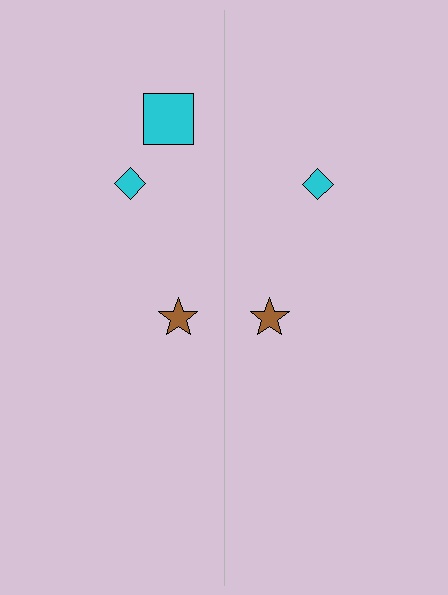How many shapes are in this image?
There are 5 shapes in this image.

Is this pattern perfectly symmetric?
No, the pattern is not perfectly symmetric. A cyan square is missing from the right side.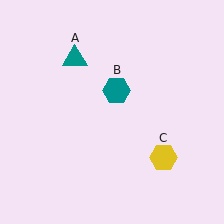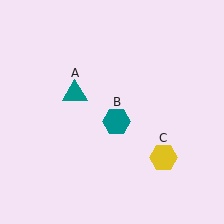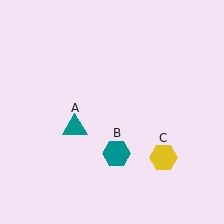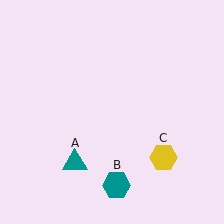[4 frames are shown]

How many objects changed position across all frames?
2 objects changed position: teal triangle (object A), teal hexagon (object B).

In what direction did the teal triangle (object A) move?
The teal triangle (object A) moved down.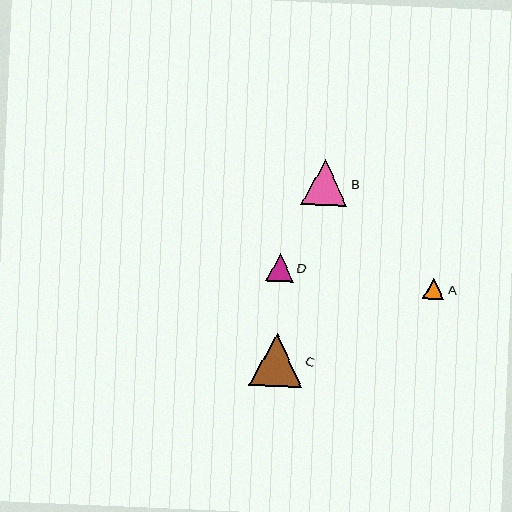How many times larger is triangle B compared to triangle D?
Triangle B is approximately 1.7 times the size of triangle D.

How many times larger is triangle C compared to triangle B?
Triangle C is approximately 1.1 times the size of triangle B.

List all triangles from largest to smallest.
From largest to smallest: C, B, D, A.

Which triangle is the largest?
Triangle C is the largest with a size of approximately 53 pixels.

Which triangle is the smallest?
Triangle A is the smallest with a size of approximately 21 pixels.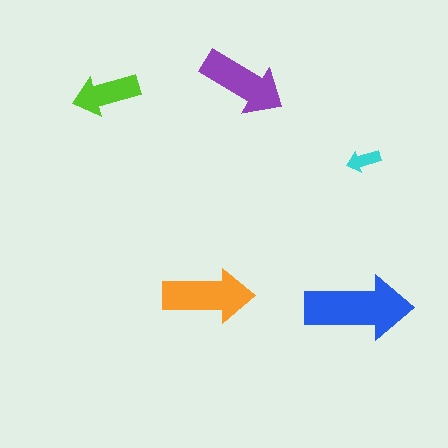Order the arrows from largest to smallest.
the blue one, the orange one, the purple one, the lime one, the cyan one.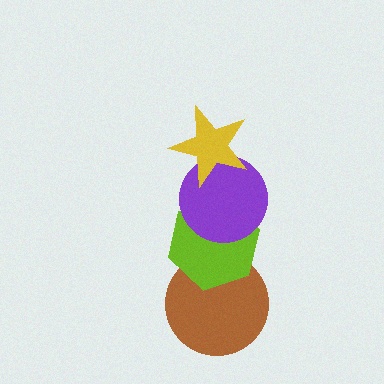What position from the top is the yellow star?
The yellow star is 1st from the top.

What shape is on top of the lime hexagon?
The purple circle is on top of the lime hexagon.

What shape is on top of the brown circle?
The lime hexagon is on top of the brown circle.